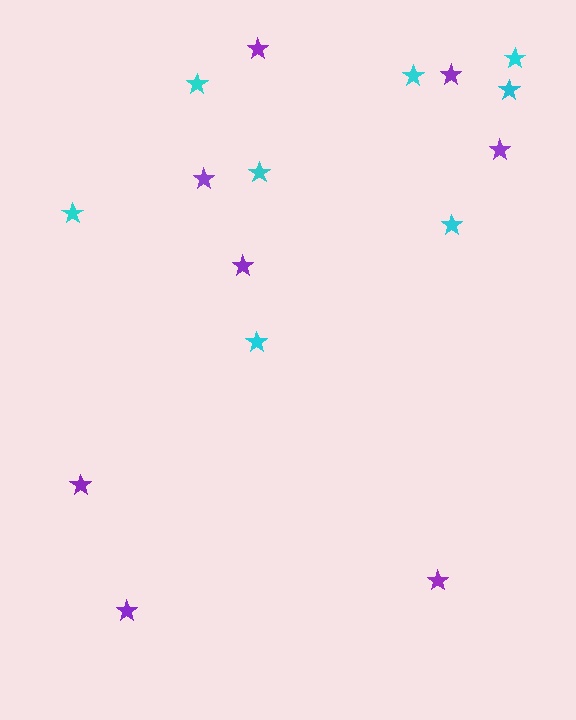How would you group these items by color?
There are 2 groups: one group of purple stars (8) and one group of cyan stars (8).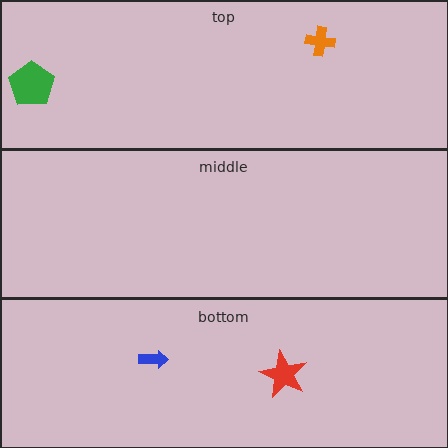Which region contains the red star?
The bottom region.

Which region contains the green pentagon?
The top region.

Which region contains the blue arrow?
The bottom region.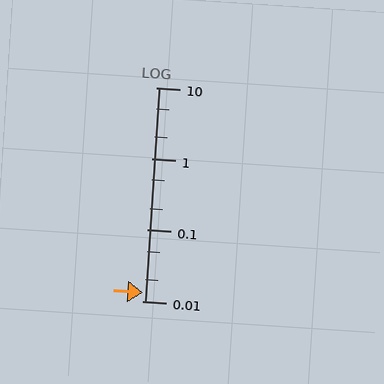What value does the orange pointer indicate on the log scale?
The pointer indicates approximately 0.013.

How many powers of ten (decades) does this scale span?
The scale spans 3 decades, from 0.01 to 10.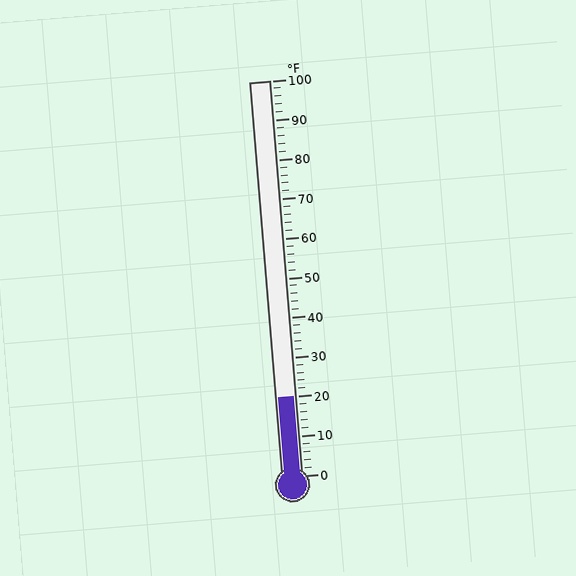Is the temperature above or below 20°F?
The temperature is at 20°F.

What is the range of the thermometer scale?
The thermometer scale ranges from 0°F to 100°F.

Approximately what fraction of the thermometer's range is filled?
The thermometer is filled to approximately 20% of its range.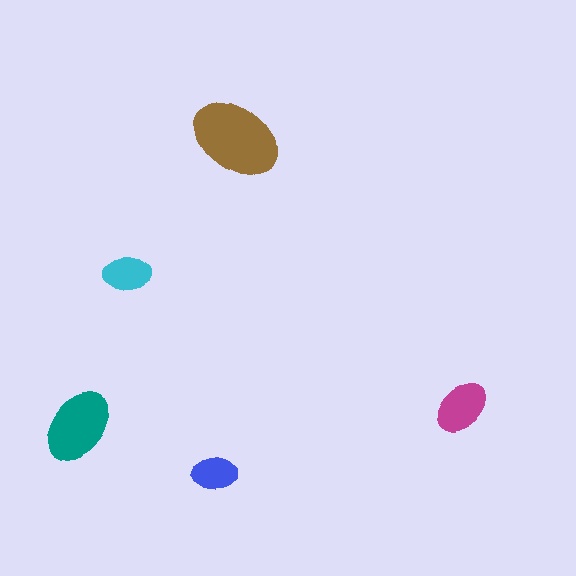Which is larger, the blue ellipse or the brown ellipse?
The brown one.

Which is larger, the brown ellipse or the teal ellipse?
The brown one.